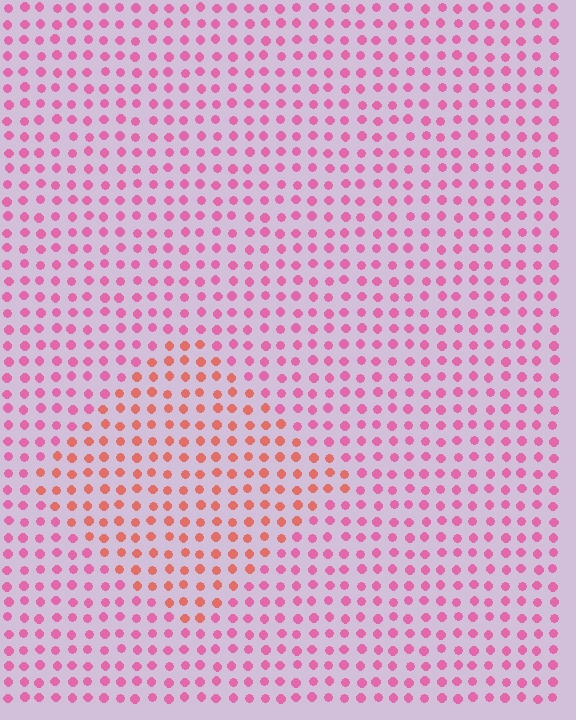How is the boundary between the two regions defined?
The boundary is defined purely by a slight shift in hue (about 37 degrees). Spacing, size, and orientation are identical on both sides.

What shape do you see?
I see a diamond.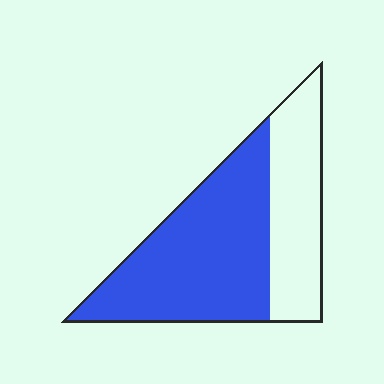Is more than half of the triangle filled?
Yes.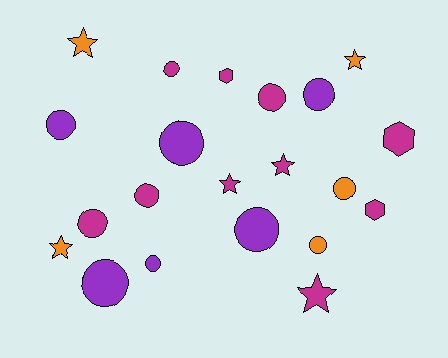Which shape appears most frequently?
Circle, with 12 objects.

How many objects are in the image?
There are 21 objects.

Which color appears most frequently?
Magenta, with 10 objects.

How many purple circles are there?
There are 6 purple circles.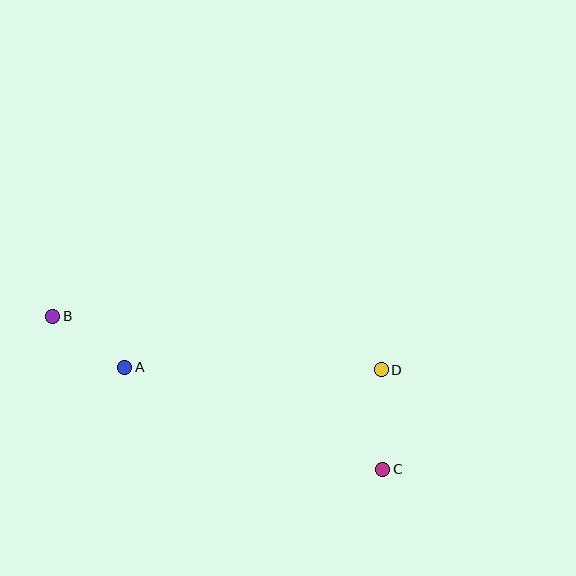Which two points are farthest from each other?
Points B and C are farthest from each other.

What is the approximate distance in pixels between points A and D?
The distance between A and D is approximately 256 pixels.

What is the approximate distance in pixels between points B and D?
The distance between B and D is approximately 333 pixels.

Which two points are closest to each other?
Points A and B are closest to each other.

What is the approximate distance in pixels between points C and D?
The distance between C and D is approximately 99 pixels.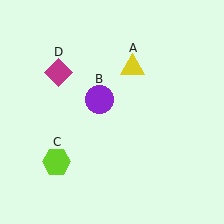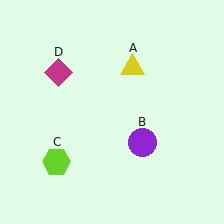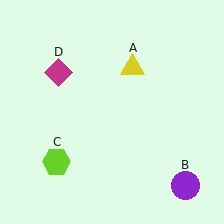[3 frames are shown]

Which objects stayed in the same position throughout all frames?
Yellow triangle (object A) and lime hexagon (object C) and magenta diamond (object D) remained stationary.